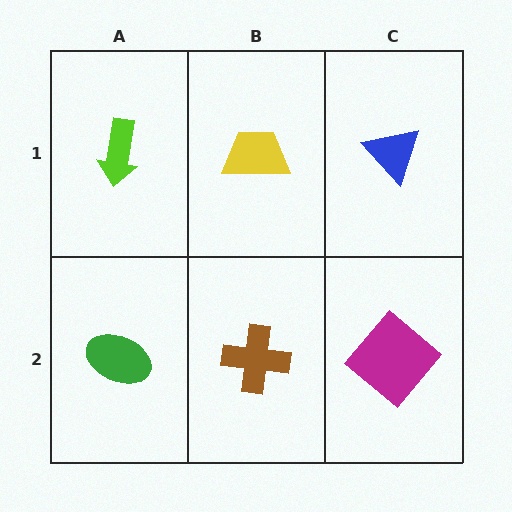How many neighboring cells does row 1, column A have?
2.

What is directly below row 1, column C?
A magenta diamond.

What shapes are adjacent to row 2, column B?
A yellow trapezoid (row 1, column B), a green ellipse (row 2, column A), a magenta diamond (row 2, column C).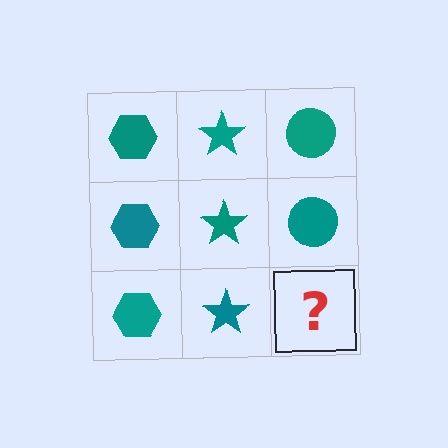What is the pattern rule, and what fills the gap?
The rule is that each column has a consistent shape. The gap should be filled with a teal circle.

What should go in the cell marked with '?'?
The missing cell should contain a teal circle.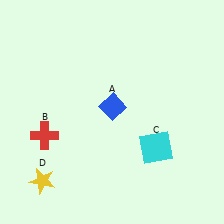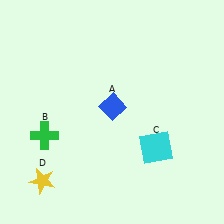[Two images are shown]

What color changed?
The cross (B) changed from red in Image 1 to green in Image 2.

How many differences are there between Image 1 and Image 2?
There is 1 difference between the two images.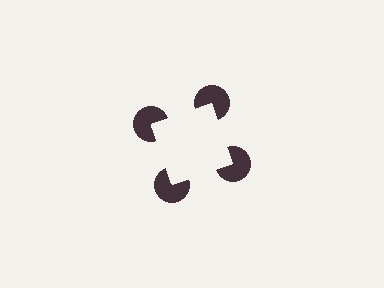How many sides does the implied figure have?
4 sides.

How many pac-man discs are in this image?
There are 4 — one at each vertex of the illusory square.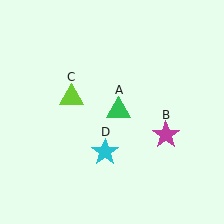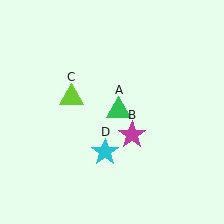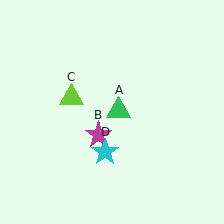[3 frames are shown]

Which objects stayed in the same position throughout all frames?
Green triangle (object A) and lime triangle (object C) and cyan star (object D) remained stationary.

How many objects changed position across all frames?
1 object changed position: magenta star (object B).